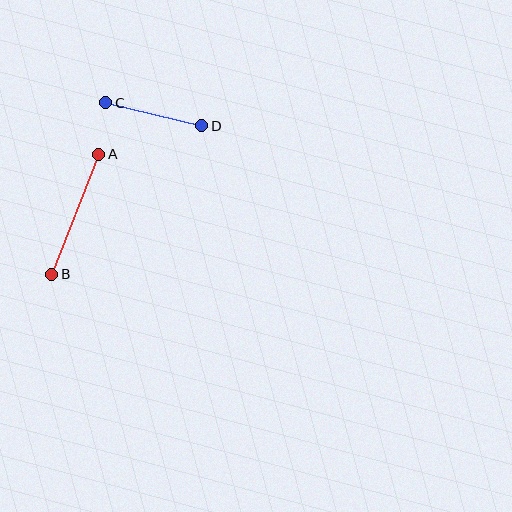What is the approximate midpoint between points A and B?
The midpoint is at approximately (75, 214) pixels.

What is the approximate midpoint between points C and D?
The midpoint is at approximately (154, 114) pixels.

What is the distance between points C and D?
The distance is approximately 99 pixels.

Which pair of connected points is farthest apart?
Points A and B are farthest apart.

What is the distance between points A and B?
The distance is approximately 129 pixels.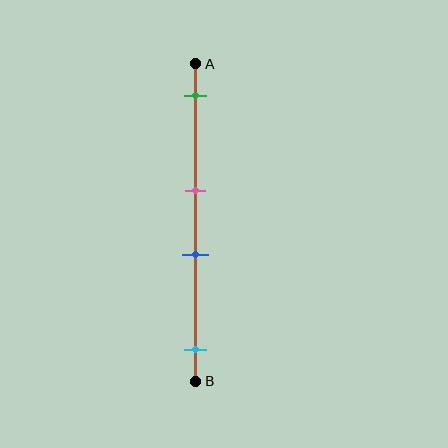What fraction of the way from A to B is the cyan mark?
The cyan mark is approximately 90% (0.9) of the way from A to B.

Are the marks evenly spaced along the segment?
No, the marks are not evenly spaced.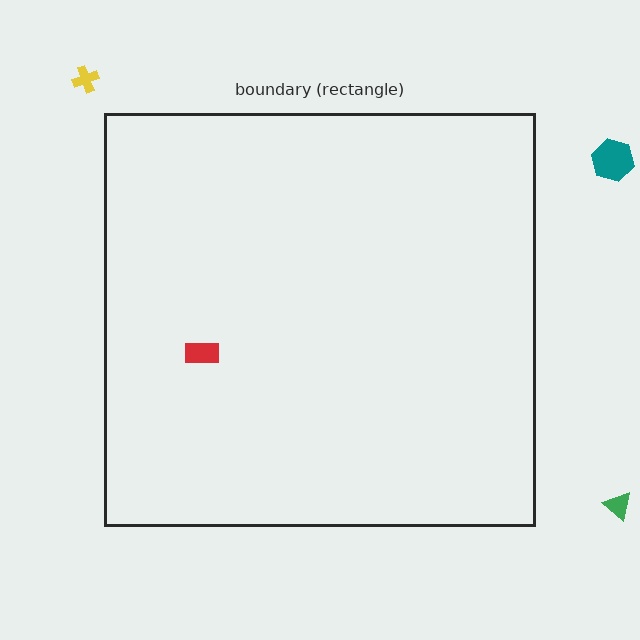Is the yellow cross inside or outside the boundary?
Outside.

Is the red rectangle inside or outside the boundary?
Inside.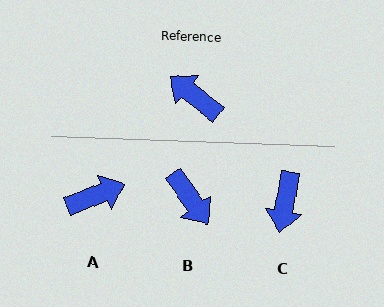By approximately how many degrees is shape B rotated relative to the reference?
Approximately 163 degrees counter-clockwise.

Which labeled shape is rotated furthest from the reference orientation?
B, about 163 degrees away.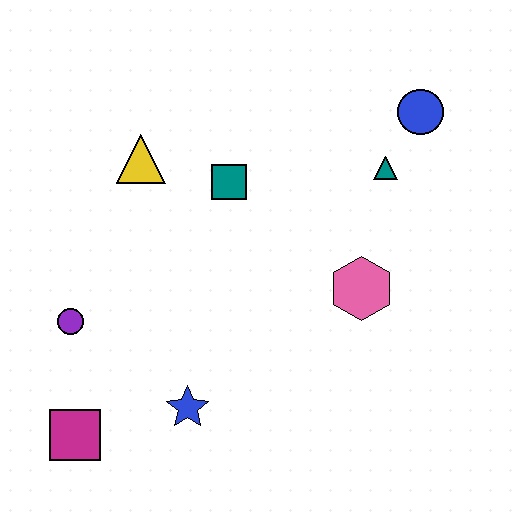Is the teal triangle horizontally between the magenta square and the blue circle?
Yes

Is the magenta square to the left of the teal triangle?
Yes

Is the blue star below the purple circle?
Yes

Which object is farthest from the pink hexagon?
The magenta square is farthest from the pink hexagon.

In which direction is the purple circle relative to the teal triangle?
The purple circle is to the left of the teal triangle.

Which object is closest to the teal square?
The yellow triangle is closest to the teal square.